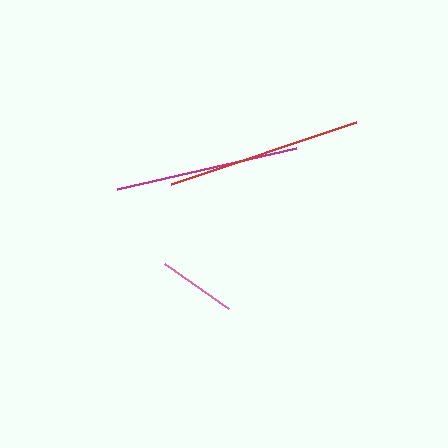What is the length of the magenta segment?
The magenta segment is approximately 184 pixels long.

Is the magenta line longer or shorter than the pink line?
The magenta line is longer than the pink line.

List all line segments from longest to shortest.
From longest to shortest: red, magenta, pink.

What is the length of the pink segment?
The pink segment is approximately 78 pixels long.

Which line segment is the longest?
The red line is the longest at approximately 195 pixels.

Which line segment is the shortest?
The pink line is the shortest at approximately 78 pixels.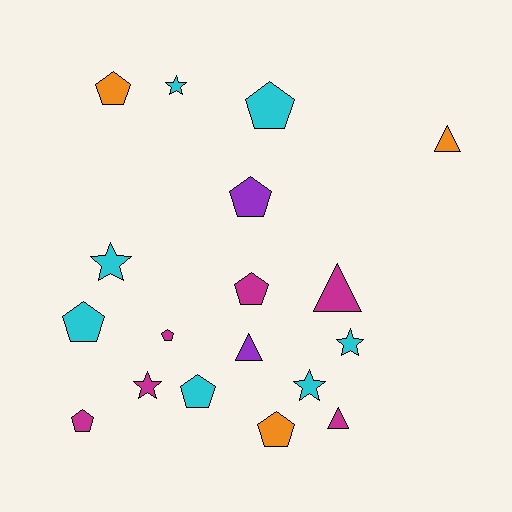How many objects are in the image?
There are 18 objects.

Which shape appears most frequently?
Pentagon, with 9 objects.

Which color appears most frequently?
Cyan, with 7 objects.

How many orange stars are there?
There are no orange stars.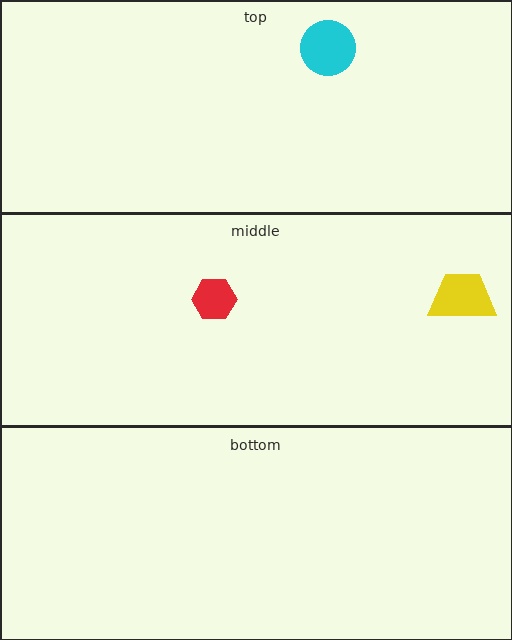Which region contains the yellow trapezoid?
The middle region.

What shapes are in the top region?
The cyan circle.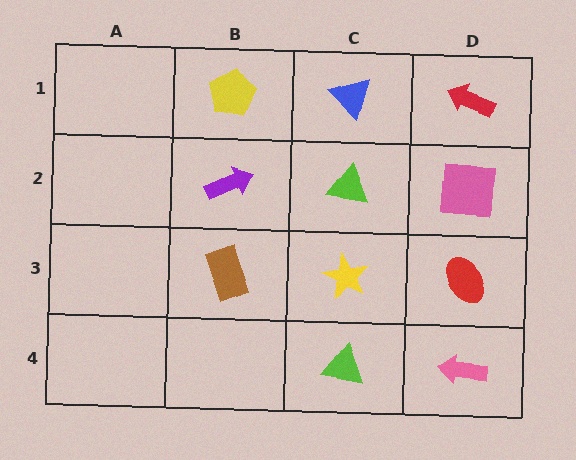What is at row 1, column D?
A red arrow.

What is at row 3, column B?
A brown rectangle.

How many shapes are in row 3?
3 shapes.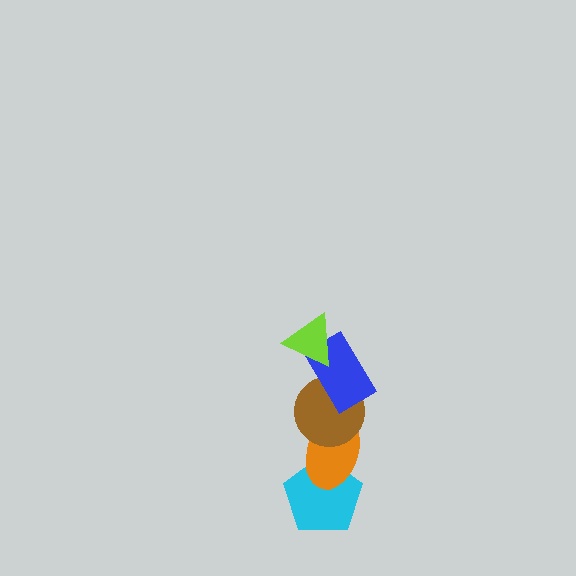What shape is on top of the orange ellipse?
The brown circle is on top of the orange ellipse.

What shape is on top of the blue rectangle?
The lime triangle is on top of the blue rectangle.